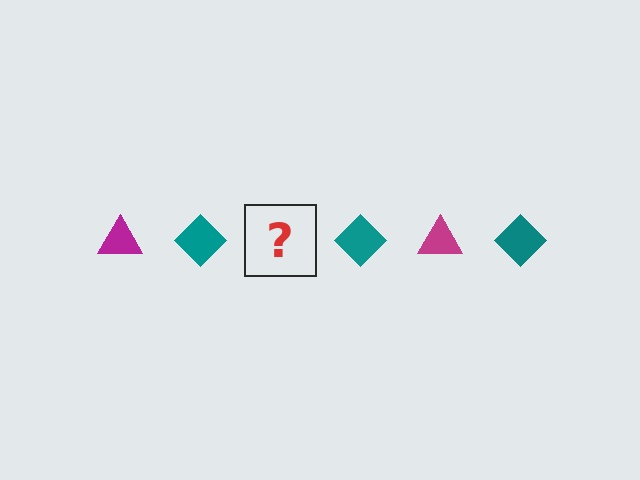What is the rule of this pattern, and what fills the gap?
The rule is that the pattern alternates between magenta triangle and teal diamond. The gap should be filled with a magenta triangle.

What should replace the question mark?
The question mark should be replaced with a magenta triangle.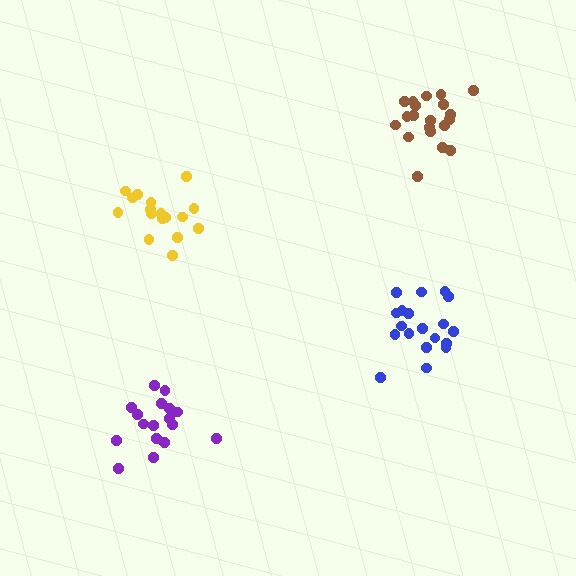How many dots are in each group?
Group 1: 17 dots, Group 2: 19 dots, Group 3: 20 dots, Group 4: 17 dots (73 total).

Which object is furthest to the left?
The purple cluster is leftmost.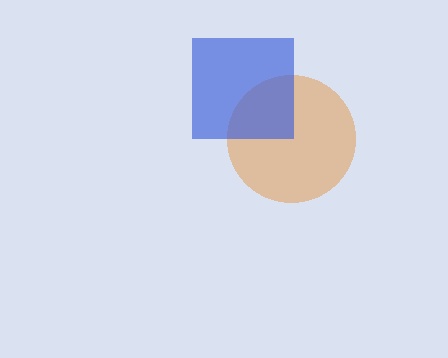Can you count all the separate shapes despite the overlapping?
Yes, there are 2 separate shapes.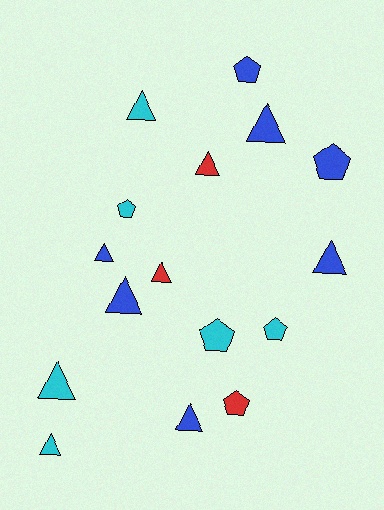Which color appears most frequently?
Blue, with 7 objects.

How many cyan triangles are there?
There are 3 cyan triangles.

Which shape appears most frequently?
Triangle, with 10 objects.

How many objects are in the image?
There are 16 objects.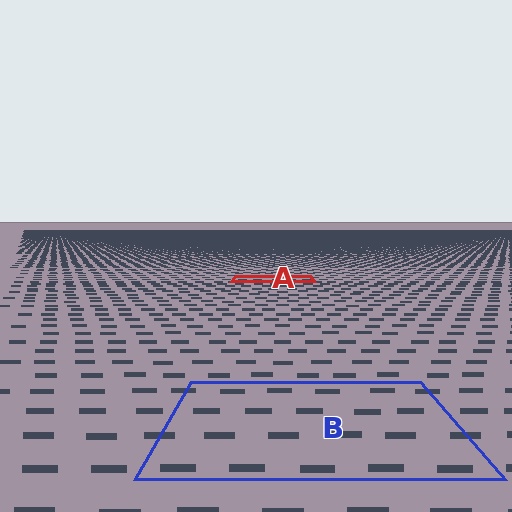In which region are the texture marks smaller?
The texture marks are smaller in region A, because it is farther away.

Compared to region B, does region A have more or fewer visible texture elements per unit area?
Region A has more texture elements per unit area — they are packed more densely because it is farther away.